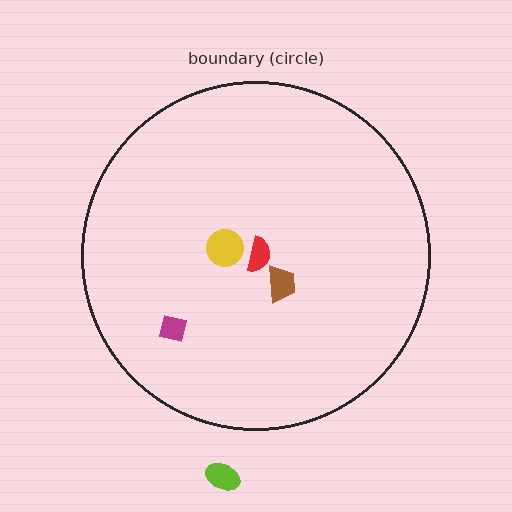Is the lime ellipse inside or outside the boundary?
Outside.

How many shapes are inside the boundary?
4 inside, 1 outside.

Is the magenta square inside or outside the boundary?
Inside.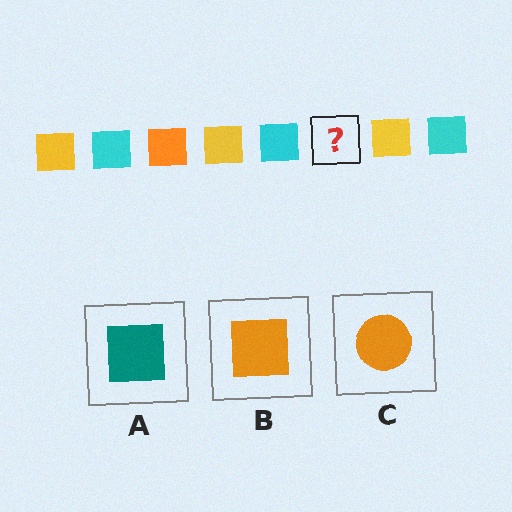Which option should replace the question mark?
Option B.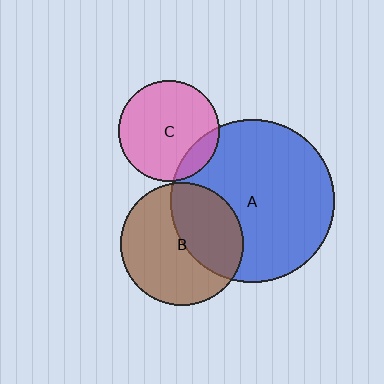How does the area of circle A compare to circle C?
Approximately 2.6 times.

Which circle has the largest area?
Circle A (blue).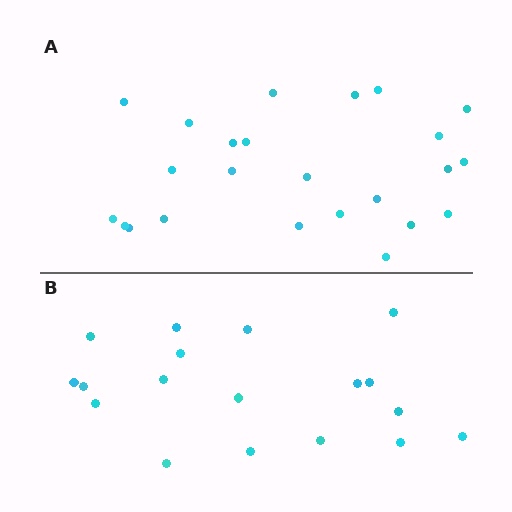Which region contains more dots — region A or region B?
Region A (the top region) has more dots.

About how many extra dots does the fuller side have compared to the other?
Region A has about 6 more dots than region B.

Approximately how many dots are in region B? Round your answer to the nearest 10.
About 20 dots. (The exact count is 18, which rounds to 20.)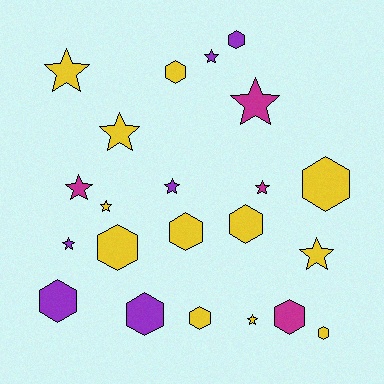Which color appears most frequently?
Yellow, with 12 objects.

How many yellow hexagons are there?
There are 7 yellow hexagons.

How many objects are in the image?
There are 22 objects.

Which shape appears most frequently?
Star, with 11 objects.